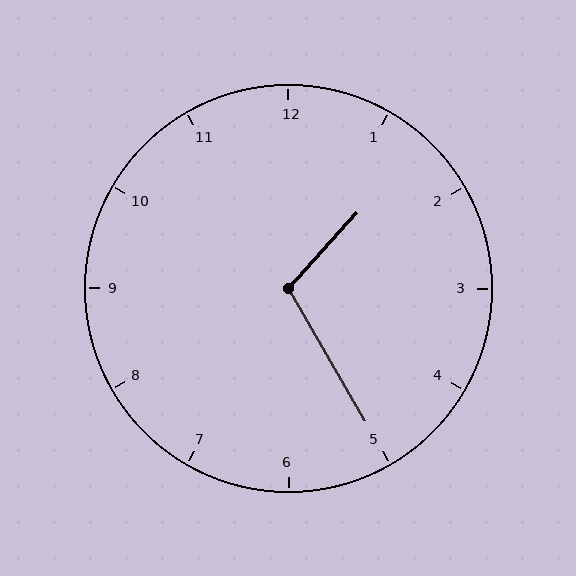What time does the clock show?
1:25.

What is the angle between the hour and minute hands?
Approximately 108 degrees.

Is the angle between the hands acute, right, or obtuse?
It is obtuse.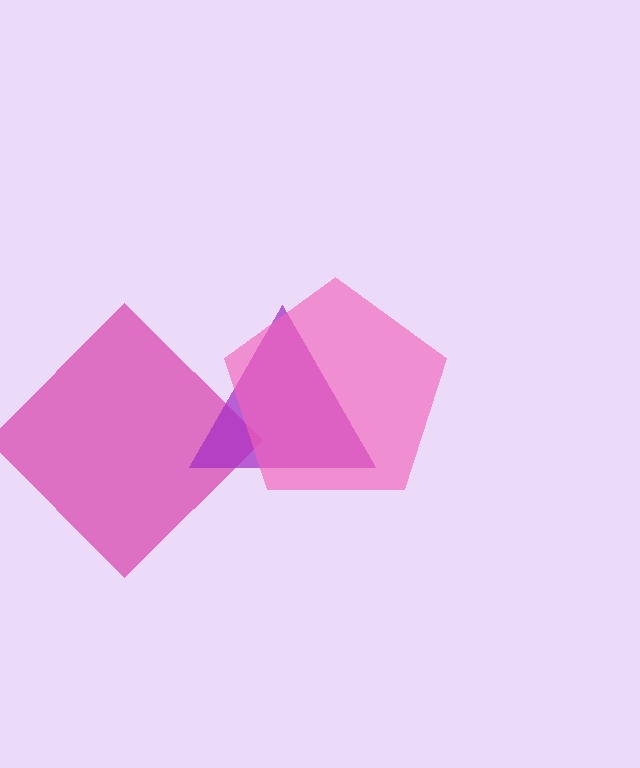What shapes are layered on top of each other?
The layered shapes are: a magenta diamond, a purple triangle, a pink pentagon.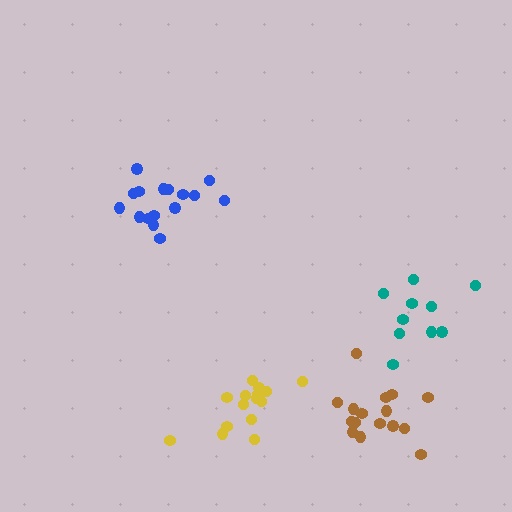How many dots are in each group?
Group 1: 16 dots, Group 2: 10 dots, Group 3: 15 dots, Group 4: 16 dots (57 total).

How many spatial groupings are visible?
There are 4 spatial groupings.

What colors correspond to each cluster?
The clusters are colored: blue, teal, yellow, brown.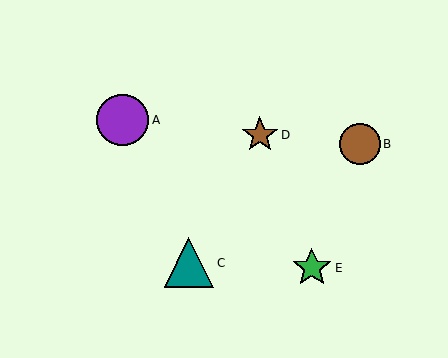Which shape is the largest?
The purple circle (labeled A) is the largest.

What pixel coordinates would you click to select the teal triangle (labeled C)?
Click at (189, 263) to select the teal triangle C.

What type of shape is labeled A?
Shape A is a purple circle.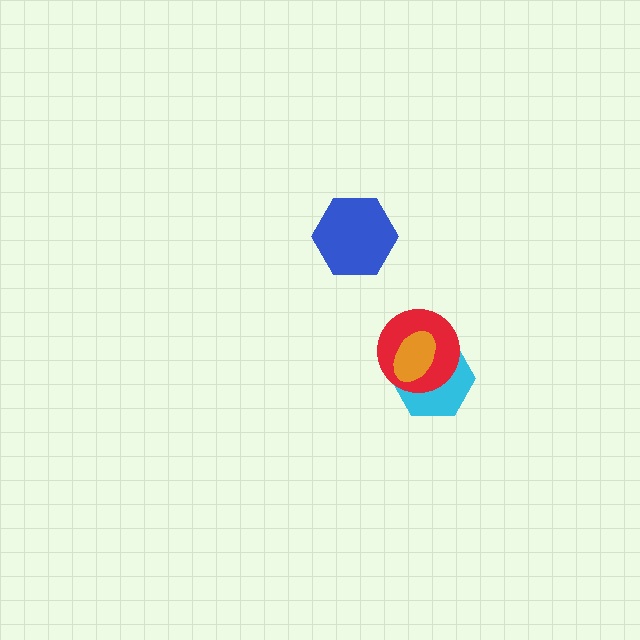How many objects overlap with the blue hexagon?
0 objects overlap with the blue hexagon.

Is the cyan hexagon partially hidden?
Yes, it is partially covered by another shape.